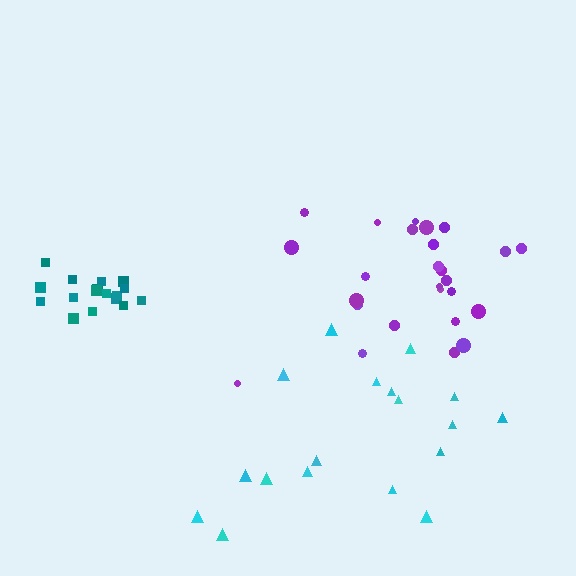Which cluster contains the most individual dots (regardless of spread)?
Purple (26).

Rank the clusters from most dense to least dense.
teal, purple, cyan.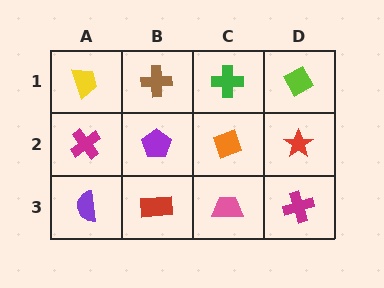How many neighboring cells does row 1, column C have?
3.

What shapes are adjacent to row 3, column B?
A purple pentagon (row 2, column B), a purple semicircle (row 3, column A), a pink trapezoid (row 3, column C).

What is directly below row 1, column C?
An orange diamond.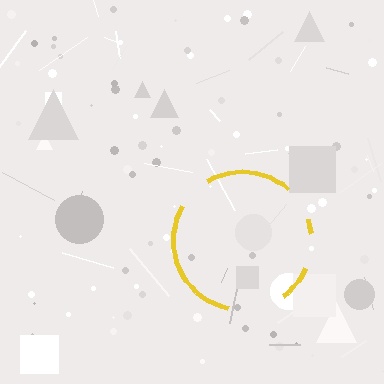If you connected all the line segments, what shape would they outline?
They would outline a circle.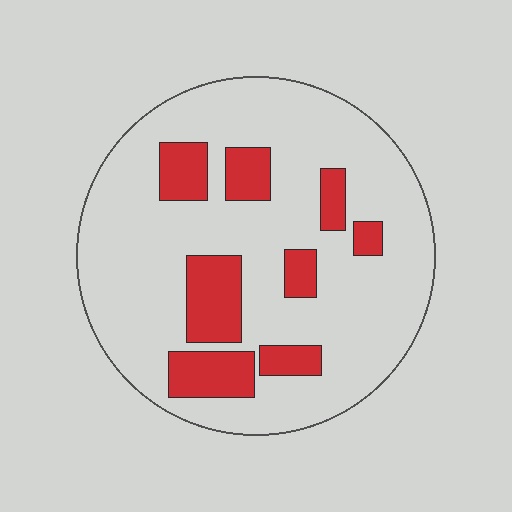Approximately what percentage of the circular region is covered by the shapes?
Approximately 20%.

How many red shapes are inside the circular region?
8.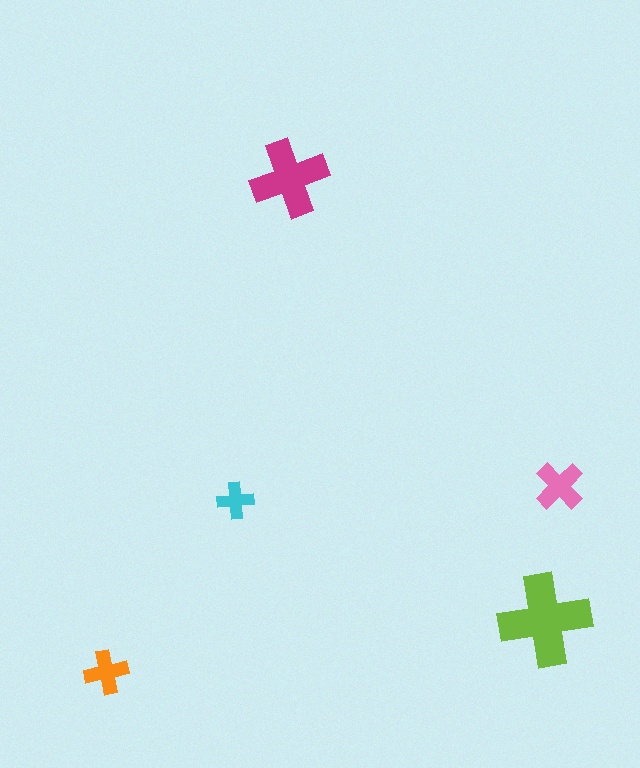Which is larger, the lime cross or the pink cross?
The lime one.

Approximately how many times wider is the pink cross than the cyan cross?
About 1.5 times wider.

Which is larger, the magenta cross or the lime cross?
The lime one.